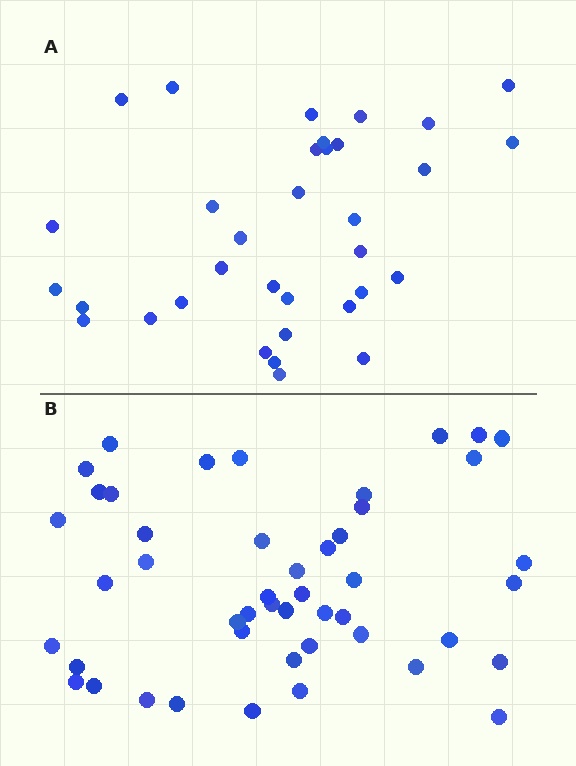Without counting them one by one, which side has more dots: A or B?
Region B (the bottom region) has more dots.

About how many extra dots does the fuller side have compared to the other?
Region B has approximately 15 more dots than region A.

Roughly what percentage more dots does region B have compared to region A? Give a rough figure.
About 40% more.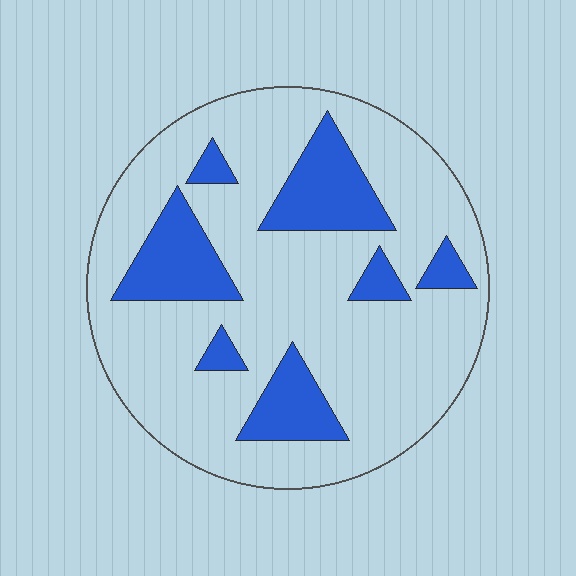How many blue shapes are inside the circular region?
7.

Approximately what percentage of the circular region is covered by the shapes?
Approximately 20%.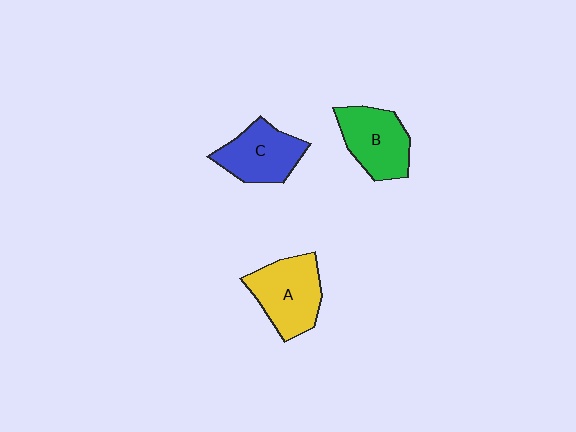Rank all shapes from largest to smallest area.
From largest to smallest: A (yellow), B (green), C (blue).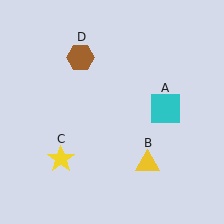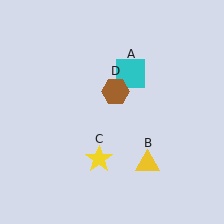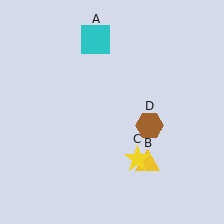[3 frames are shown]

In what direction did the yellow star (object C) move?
The yellow star (object C) moved right.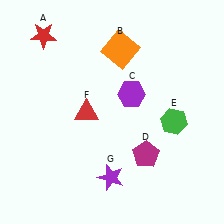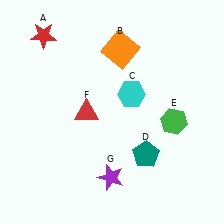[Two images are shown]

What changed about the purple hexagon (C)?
In Image 1, C is purple. In Image 2, it changed to cyan.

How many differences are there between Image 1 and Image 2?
There are 2 differences between the two images.